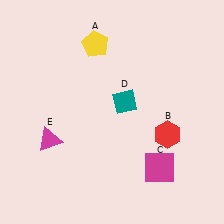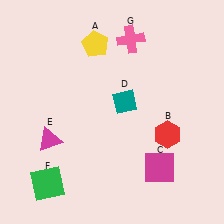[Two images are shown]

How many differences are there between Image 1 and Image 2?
There are 2 differences between the two images.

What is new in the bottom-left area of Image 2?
A green square (F) was added in the bottom-left area of Image 2.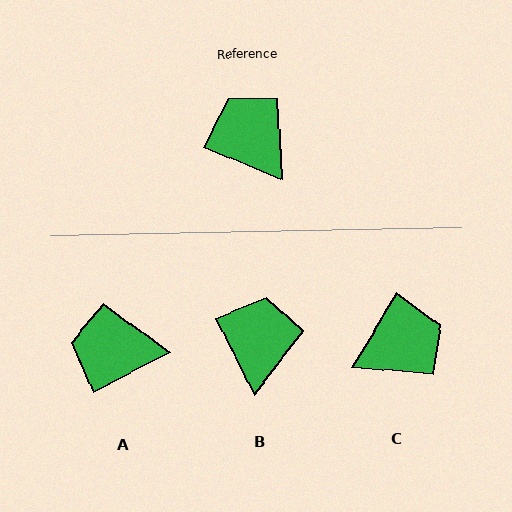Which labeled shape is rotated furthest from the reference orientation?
C, about 99 degrees away.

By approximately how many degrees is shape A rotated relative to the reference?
Approximately 50 degrees counter-clockwise.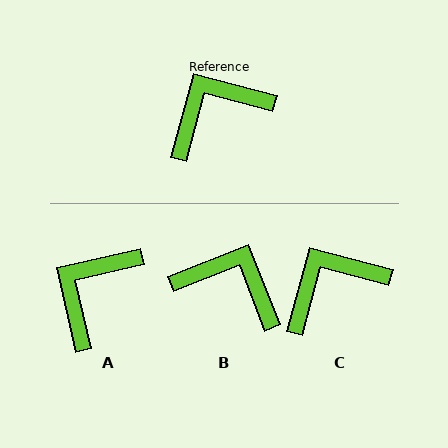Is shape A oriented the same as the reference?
No, it is off by about 27 degrees.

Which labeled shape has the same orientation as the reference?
C.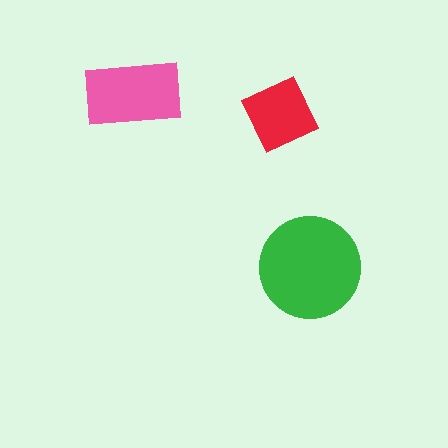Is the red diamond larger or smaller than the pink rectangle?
Smaller.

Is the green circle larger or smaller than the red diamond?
Larger.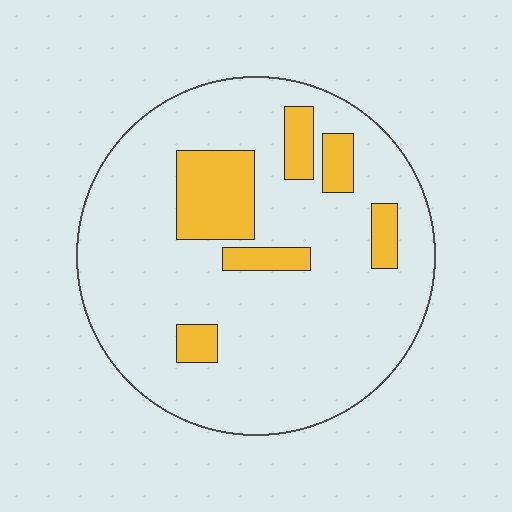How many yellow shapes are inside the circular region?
6.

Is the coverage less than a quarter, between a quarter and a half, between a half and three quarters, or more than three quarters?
Less than a quarter.